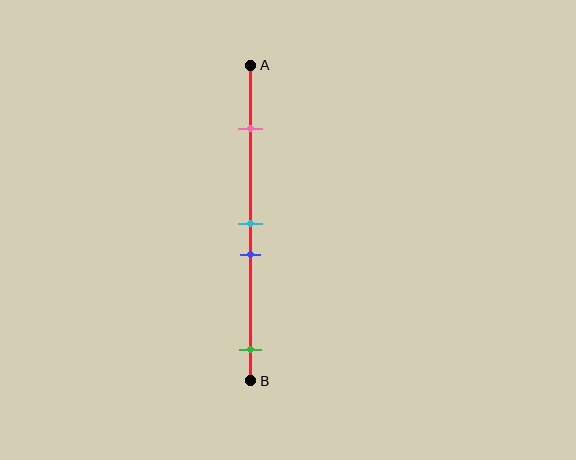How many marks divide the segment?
There are 4 marks dividing the segment.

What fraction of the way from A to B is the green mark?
The green mark is approximately 90% (0.9) of the way from A to B.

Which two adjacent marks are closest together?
The cyan and blue marks are the closest adjacent pair.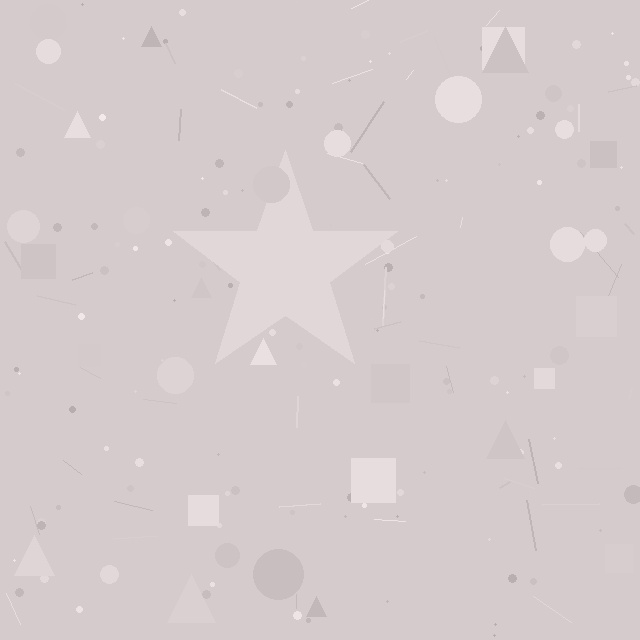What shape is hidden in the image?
A star is hidden in the image.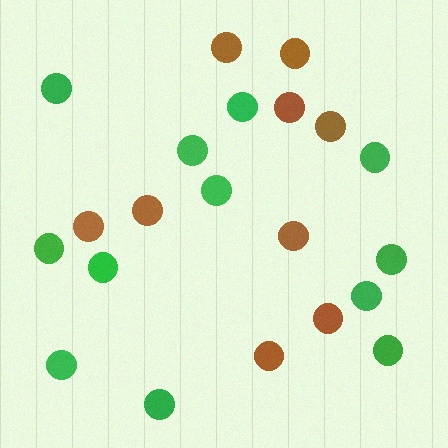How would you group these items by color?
There are 2 groups: one group of brown circles (9) and one group of green circles (12).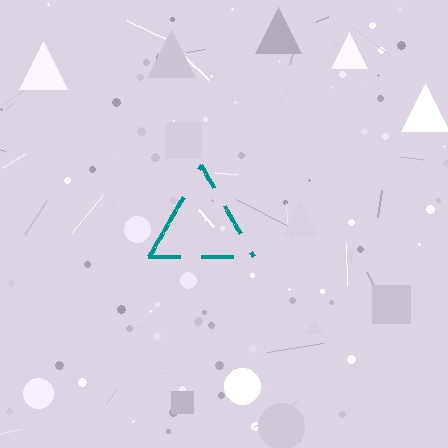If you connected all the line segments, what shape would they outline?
They would outline a triangle.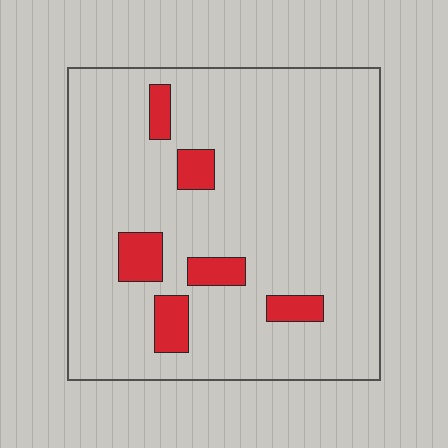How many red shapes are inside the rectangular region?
6.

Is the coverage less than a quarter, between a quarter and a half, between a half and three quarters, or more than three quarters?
Less than a quarter.